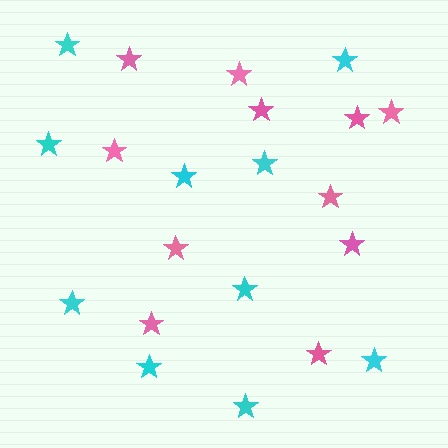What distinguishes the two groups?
There are 2 groups: one group of cyan stars (10) and one group of pink stars (11).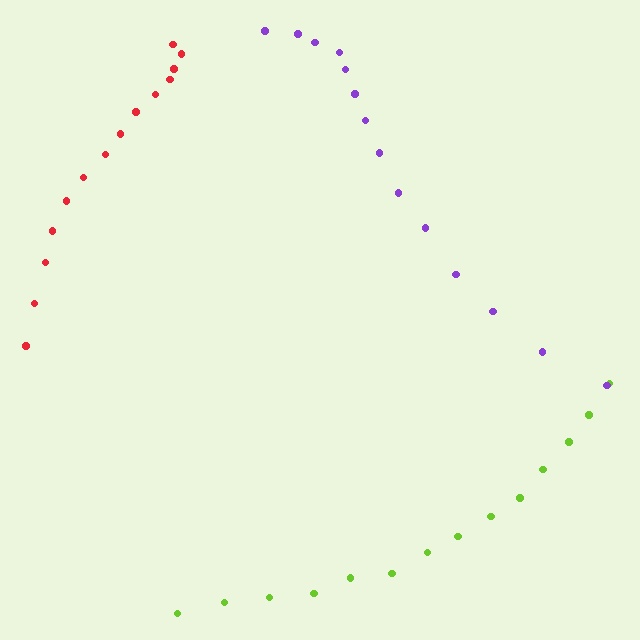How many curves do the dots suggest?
There are 3 distinct paths.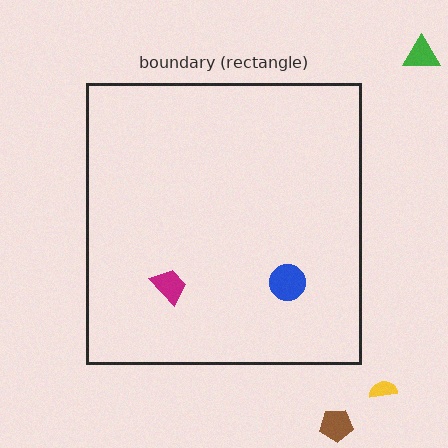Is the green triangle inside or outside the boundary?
Outside.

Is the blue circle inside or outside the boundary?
Inside.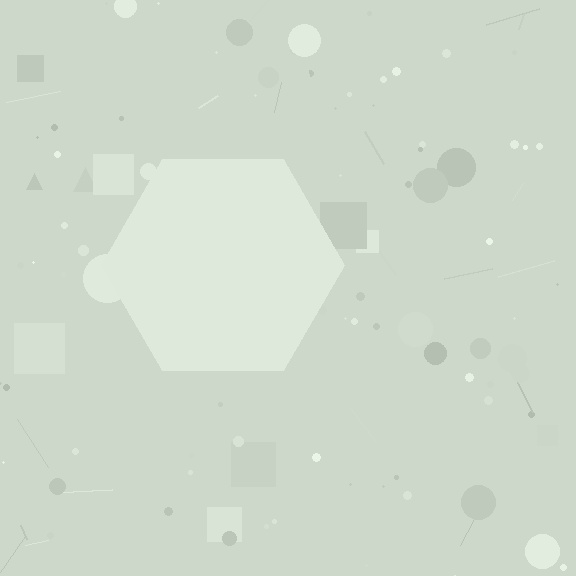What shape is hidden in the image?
A hexagon is hidden in the image.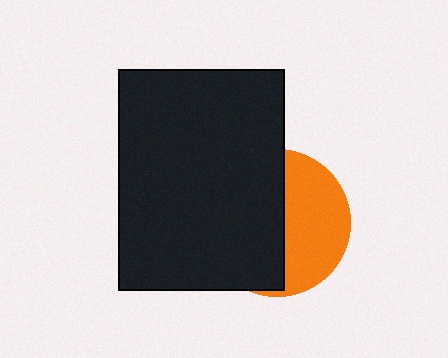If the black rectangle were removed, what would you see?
You would see the complete orange circle.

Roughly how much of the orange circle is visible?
A small part of it is visible (roughly 44%).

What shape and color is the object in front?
The object in front is a black rectangle.